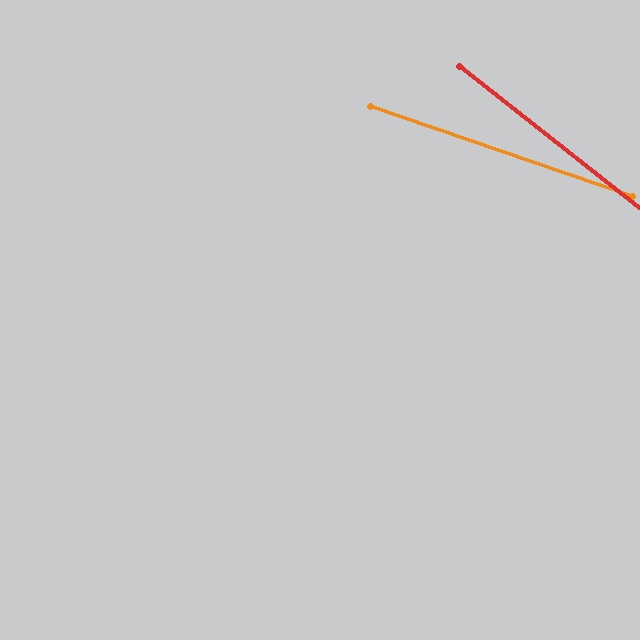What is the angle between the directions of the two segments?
Approximately 19 degrees.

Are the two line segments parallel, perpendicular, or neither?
Neither parallel nor perpendicular — they differ by about 19°.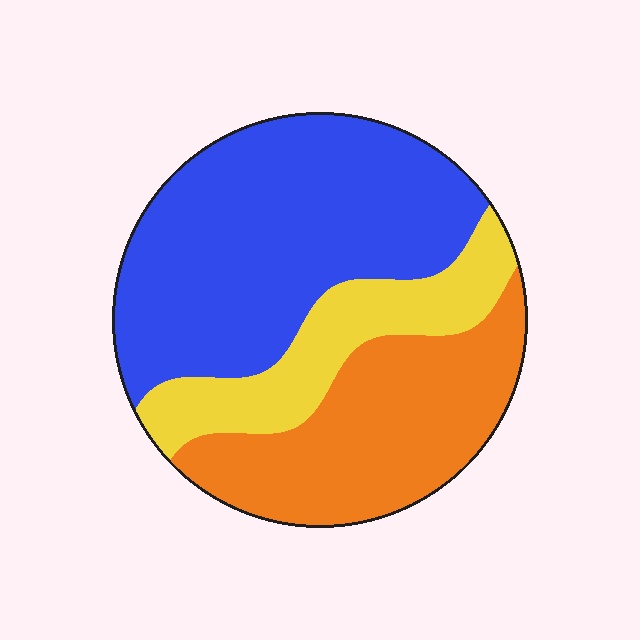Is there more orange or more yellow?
Orange.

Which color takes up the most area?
Blue, at roughly 50%.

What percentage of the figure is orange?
Orange takes up between a sixth and a third of the figure.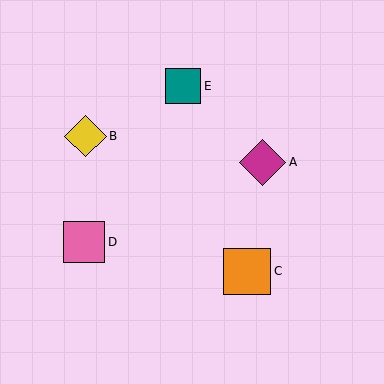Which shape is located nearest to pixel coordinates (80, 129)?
The yellow diamond (labeled B) at (85, 136) is nearest to that location.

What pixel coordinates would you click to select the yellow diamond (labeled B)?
Click at (85, 136) to select the yellow diamond B.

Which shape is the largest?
The orange square (labeled C) is the largest.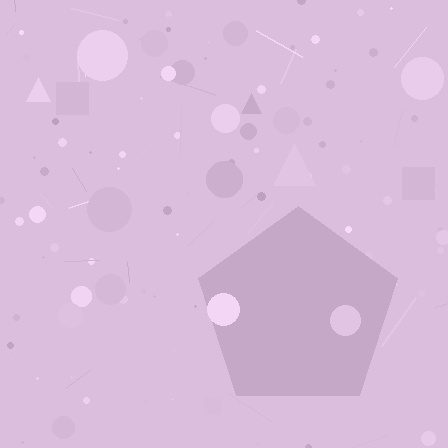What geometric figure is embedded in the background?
A pentagon is embedded in the background.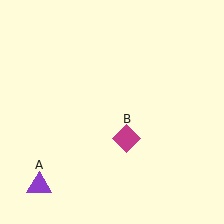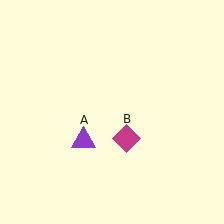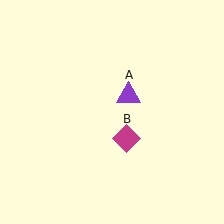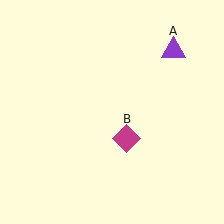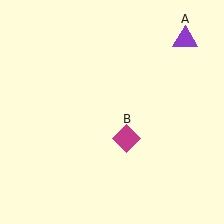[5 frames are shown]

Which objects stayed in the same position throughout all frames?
Magenta diamond (object B) remained stationary.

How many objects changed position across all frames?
1 object changed position: purple triangle (object A).